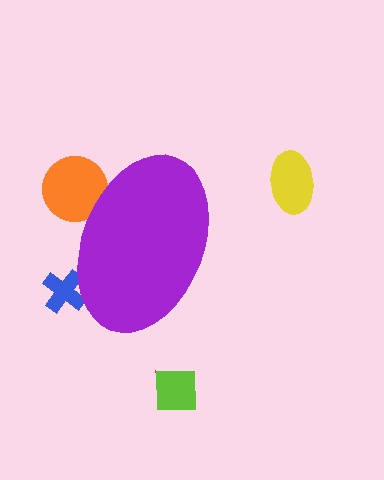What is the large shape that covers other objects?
A purple ellipse.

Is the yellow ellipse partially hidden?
No, the yellow ellipse is fully visible.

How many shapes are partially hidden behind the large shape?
2 shapes are partially hidden.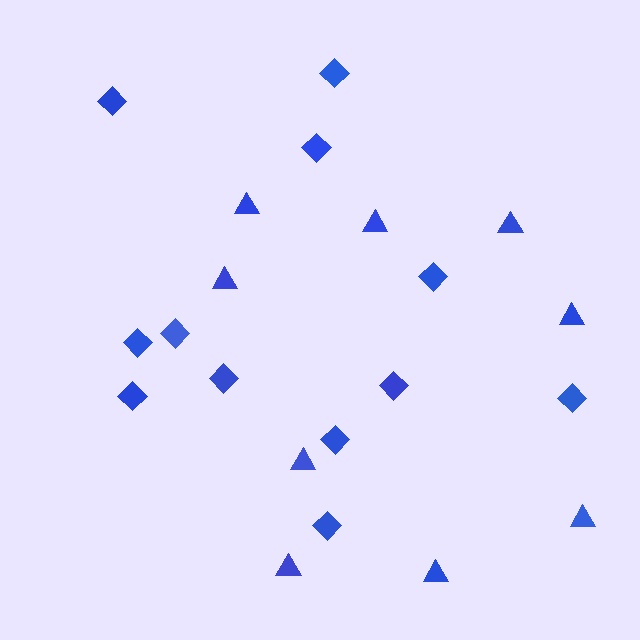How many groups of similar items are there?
There are 2 groups: one group of triangles (9) and one group of diamonds (12).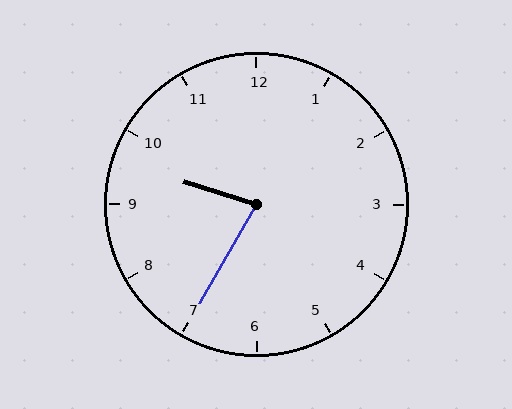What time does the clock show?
9:35.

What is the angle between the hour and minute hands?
Approximately 78 degrees.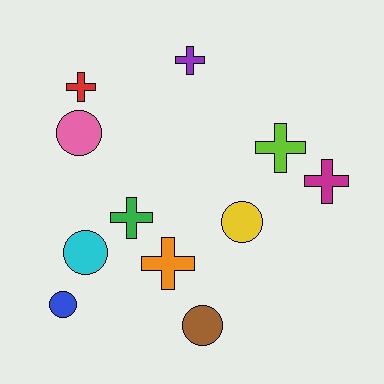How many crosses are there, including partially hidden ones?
There are 6 crosses.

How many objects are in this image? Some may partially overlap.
There are 11 objects.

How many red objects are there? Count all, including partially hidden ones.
There is 1 red object.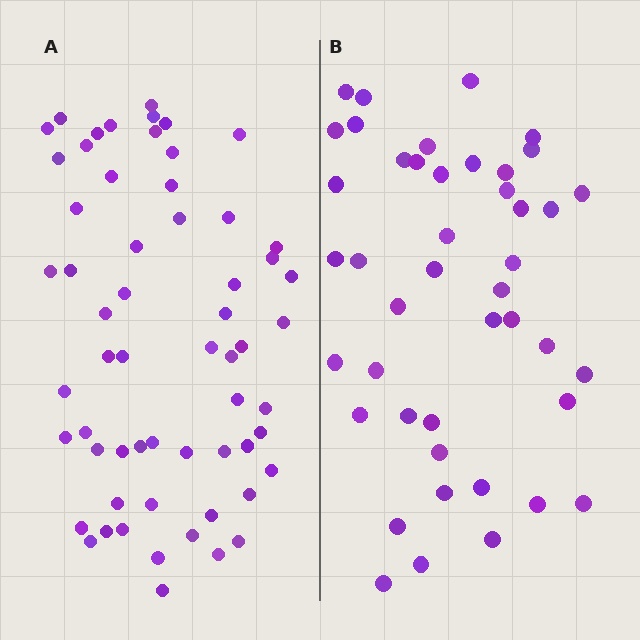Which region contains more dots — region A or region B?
Region A (the left region) has more dots.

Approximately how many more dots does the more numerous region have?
Region A has approximately 15 more dots than region B.